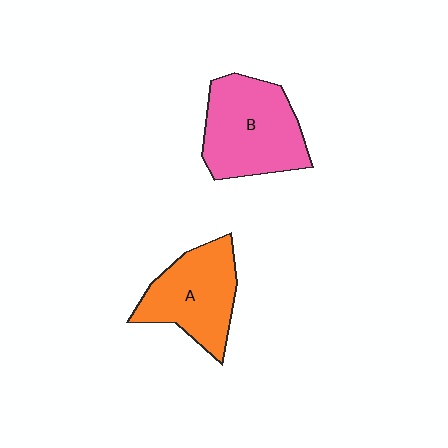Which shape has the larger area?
Shape B (pink).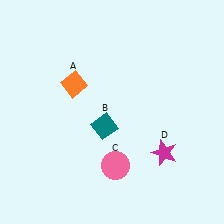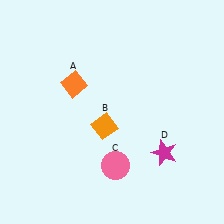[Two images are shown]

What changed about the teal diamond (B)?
In Image 1, B is teal. In Image 2, it changed to orange.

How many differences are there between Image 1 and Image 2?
There is 1 difference between the two images.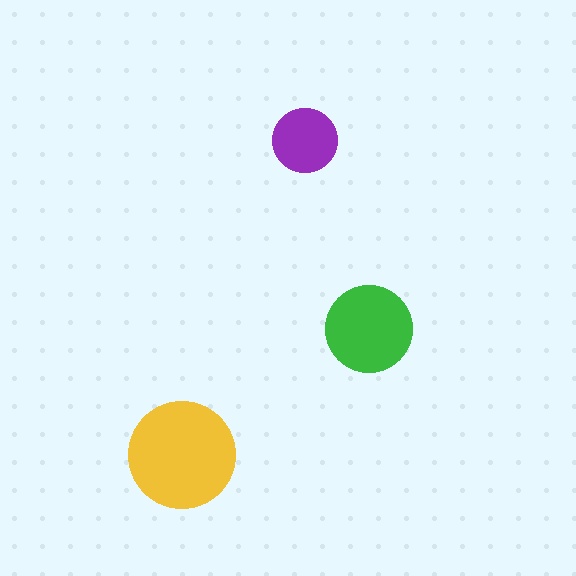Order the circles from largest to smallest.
the yellow one, the green one, the purple one.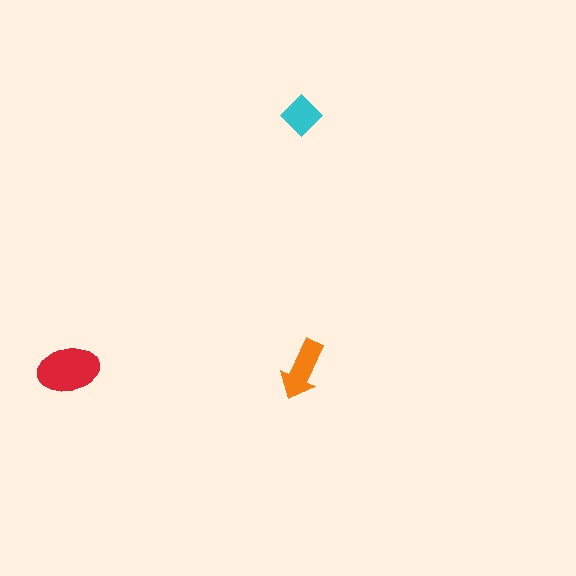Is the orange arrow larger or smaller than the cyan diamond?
Larger.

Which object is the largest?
The red ellipse.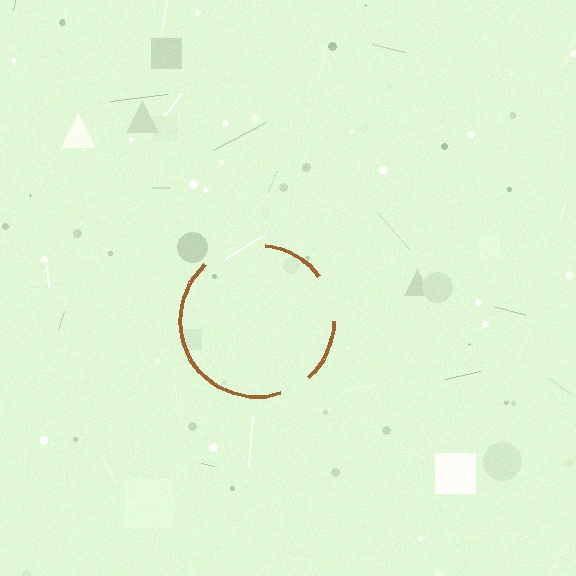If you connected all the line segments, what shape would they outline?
They would outline a circle.